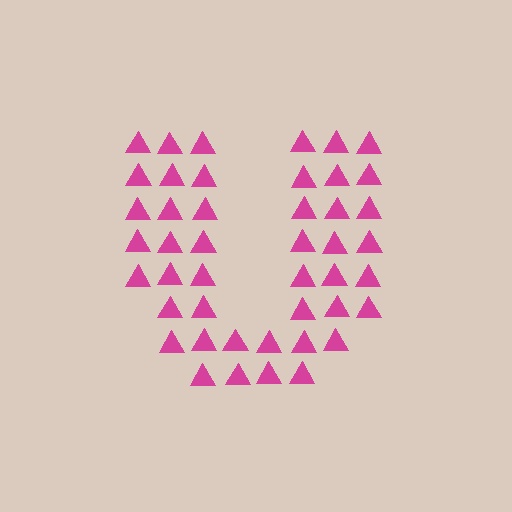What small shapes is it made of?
It is made of small triangles.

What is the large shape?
The large shape is the letter U.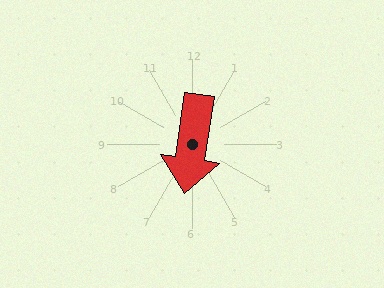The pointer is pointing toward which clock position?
Roughly 6 o'clock.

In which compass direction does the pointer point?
South.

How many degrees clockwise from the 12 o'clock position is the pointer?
Approximately 188 degrees.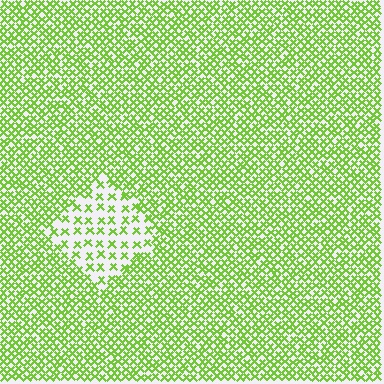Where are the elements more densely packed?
The elements are more densely packed outside the diamond boundary.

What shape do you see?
I see a diamond.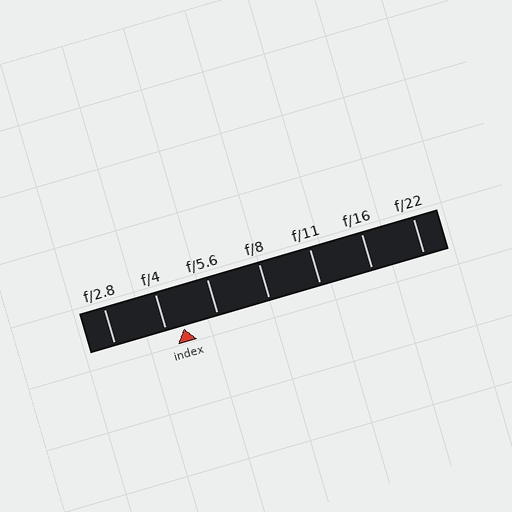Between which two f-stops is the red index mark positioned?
The index mark is between f/4 and f/5.6.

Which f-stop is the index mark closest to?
The index mark is closest to f/4.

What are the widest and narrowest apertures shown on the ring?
The widest aperture shown is f/2.8 and the narrowest is f/22.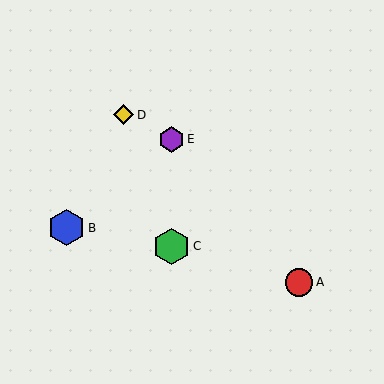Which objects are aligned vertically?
Objects C, E are aligned vertically.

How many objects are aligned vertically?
2 objects (C, E) are aligned vertically.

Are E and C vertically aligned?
Yes, both are at x≈171.